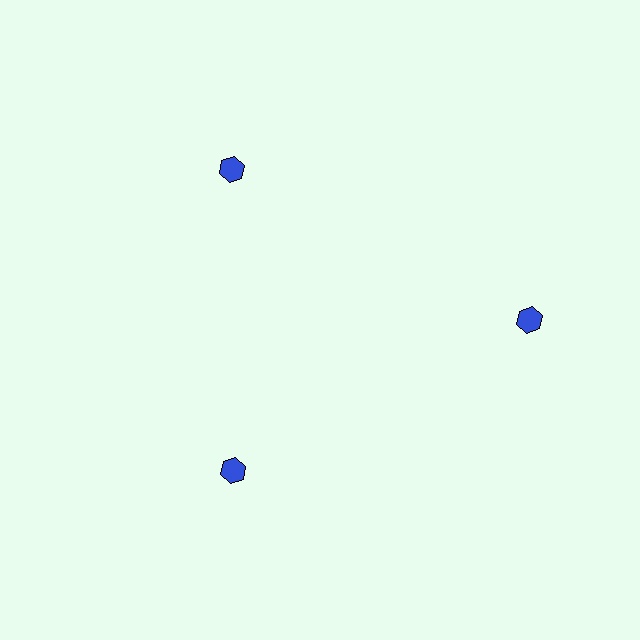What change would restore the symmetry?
The symmetry would be restored by moving it inward, back onto the ring so that all 3 hexagons sit at equal angles and equal distance from the center.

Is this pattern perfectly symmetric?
No. The 3 blue hexagons are arranged in a ring, but one element near the 3 o'clock position is pushed outward from the center, breaking the 3-fold rotational symmetry.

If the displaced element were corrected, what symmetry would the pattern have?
It would have 3-fold rotational symmetry — the pattern would map onto itself every 120 degrees.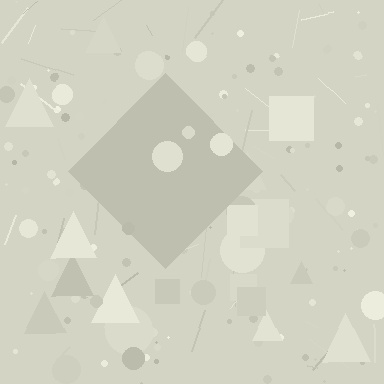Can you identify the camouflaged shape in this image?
The camouflaged shape is a diamond.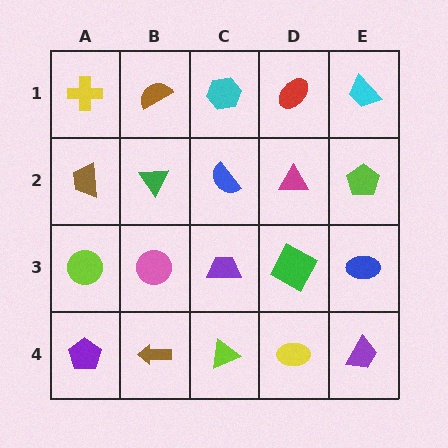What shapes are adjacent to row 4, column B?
A pink circle (row 3, column B), a purple pentagon (row 4, column A), a lime triangle (row 4, column C).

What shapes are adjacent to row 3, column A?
A brown trapezoid (row 2, column A), a purple pentagon (row 4, column A), a pink circle (row 3, column B).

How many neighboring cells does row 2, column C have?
4.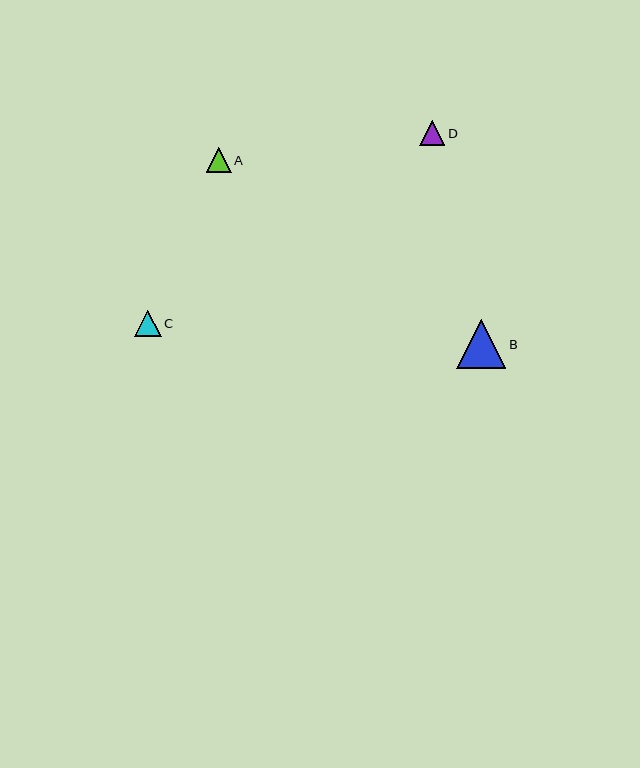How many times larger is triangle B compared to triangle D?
Triangle B is approximately 1.9 times the size of triangle D.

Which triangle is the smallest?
Triangle D is the smallest with a size of approximately 25 pixels.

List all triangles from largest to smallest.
From largest to smallest: B, C, A, D.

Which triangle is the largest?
Triangle B is the largest with a size of approximately 49 pixels.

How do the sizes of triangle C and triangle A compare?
Triangle C and triangle A are approximately the same size.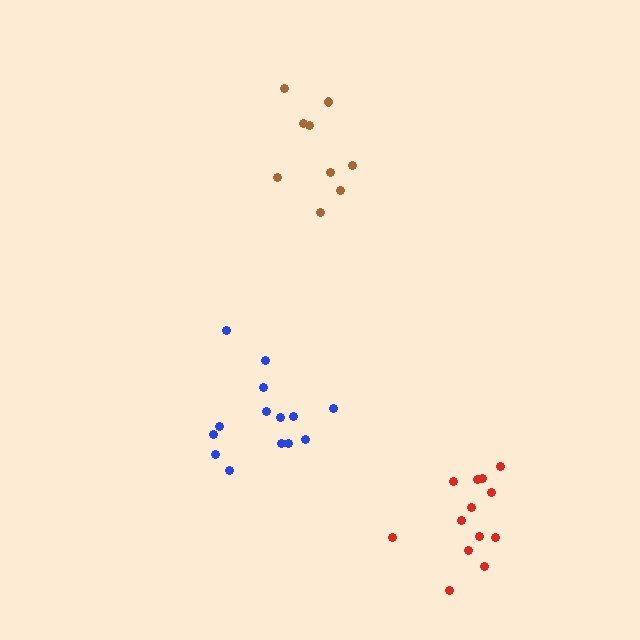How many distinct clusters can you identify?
There are 3 distinct clusters.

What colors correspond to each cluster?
The clusters are colored: blue, brown, red.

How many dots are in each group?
Group 1: 14 dots, Group 2: 9 dots, Group 3: 13 dots (36 total).